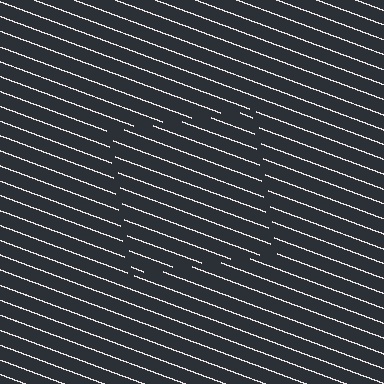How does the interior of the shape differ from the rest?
The interior of the shape contains the same grating, shifted by half a period — the contour is defined by the phase discontinuity where line-ends from the inner and outer gratings abut.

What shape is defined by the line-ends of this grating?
An illusory square. The interior of the shape contains the same grating, shifted by half a period — the contour is defined by the phase discontinuity where line-ends from the inner and outer gratings abut.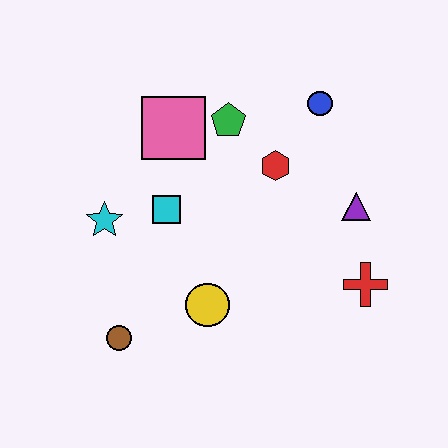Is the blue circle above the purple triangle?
Yes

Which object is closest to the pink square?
The green pentagon is closest to the pink square.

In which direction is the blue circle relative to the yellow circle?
The blue circle is above the yellow circle.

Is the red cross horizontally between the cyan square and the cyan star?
No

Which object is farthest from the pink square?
The red cross is farthest from the pink square.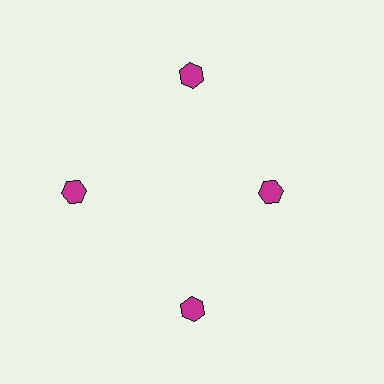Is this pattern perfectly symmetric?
No. The 4 magenta hexagons are arranged in a ring, but one element near the 3 o'clock position is pulled inward toward the center, breaking the 4-fold rotational symmetry.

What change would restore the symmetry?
The symmetry would be restored by moving it outward, back onto the ring so that all 4 hexagons sit at equal angles and equal distance from the center.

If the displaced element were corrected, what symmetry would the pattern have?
It would have 4-fold rotational symmetry — the pattern would map onto itself every 90 degrees.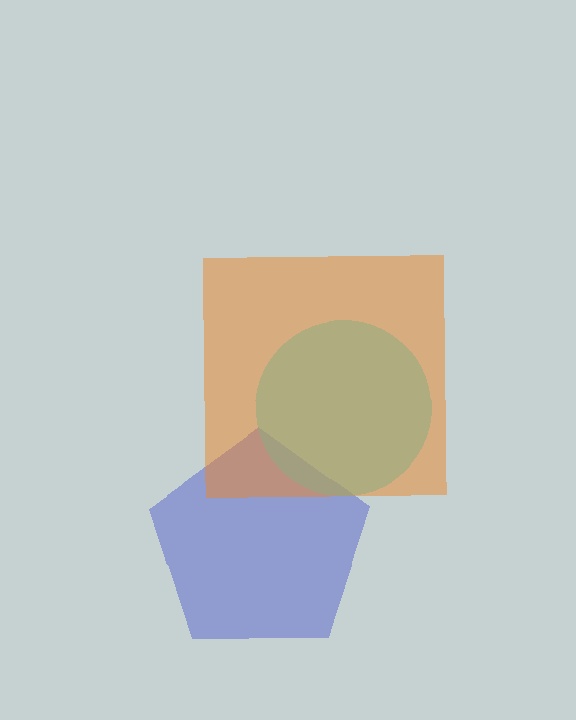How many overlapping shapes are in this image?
There are 3 overlapping shapes in the image.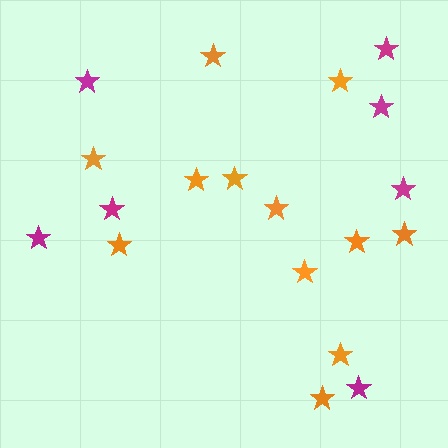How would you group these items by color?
There are 2 groups: one group of orange stars (12) and one group of magenta stars (7).